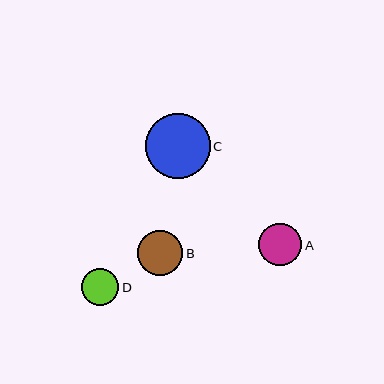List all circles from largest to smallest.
From largest to smallest: C, B, A, D.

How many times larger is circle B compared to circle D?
Circle B is approximately 1.2 times the size of circle D.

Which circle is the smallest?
Circle D is the smallest with a size of approximately 37 pixels.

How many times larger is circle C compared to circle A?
Circle C is approximately 1.5 times the size of circle A.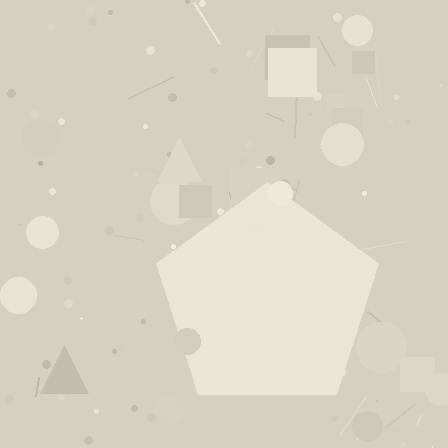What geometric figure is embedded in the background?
A pentagon is embedded in the background.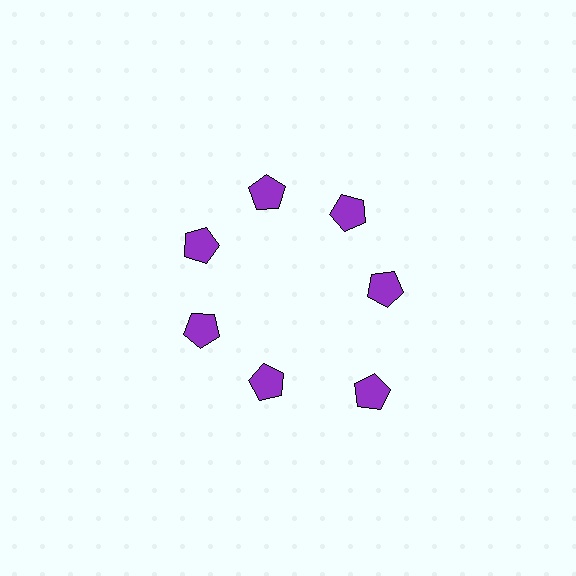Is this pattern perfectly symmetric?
No. The 7 purple pentagons are arranged in a ring, but one element near the 5 o'clock position is pushed outward from the center, breaking the 7-fold rotational symmetry.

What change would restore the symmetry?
The symmetry would be restored by moving it inward, back onto the ring so that all 7 pentagons sit at equal angles and equal distance from the center.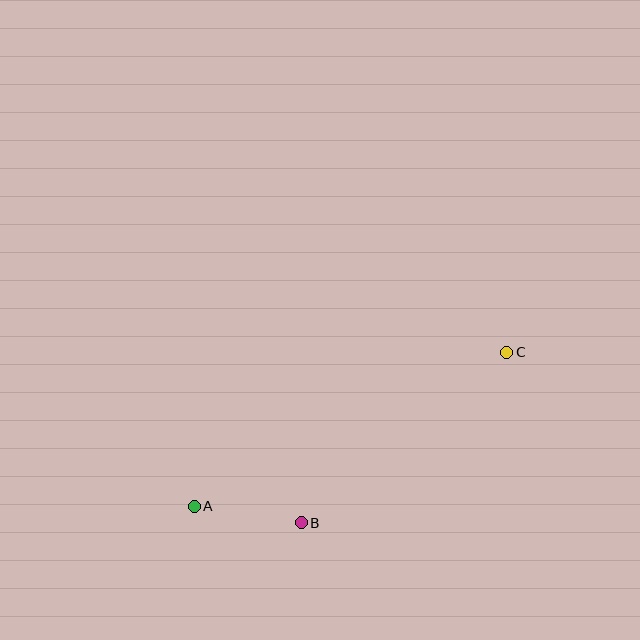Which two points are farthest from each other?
Points A and C are farthest from each other.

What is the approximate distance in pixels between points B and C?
The distance between B and C is approximately 267 pixels.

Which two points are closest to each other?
Points A and B are closest to each other.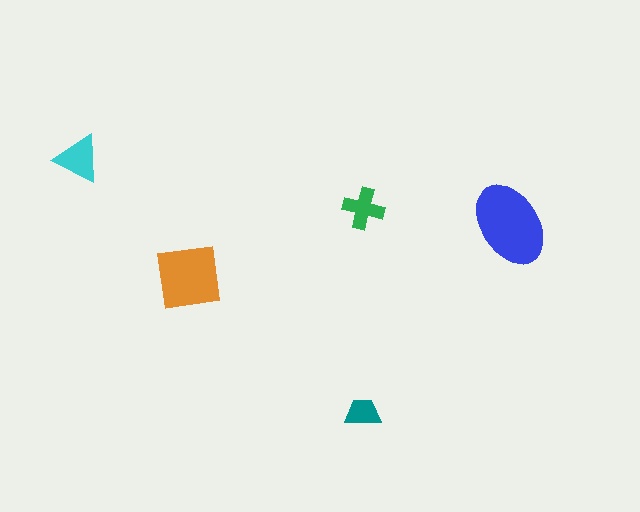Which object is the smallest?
The teal trapezoid.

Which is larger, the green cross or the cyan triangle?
The cyan triangle.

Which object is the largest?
The blue ellipse.